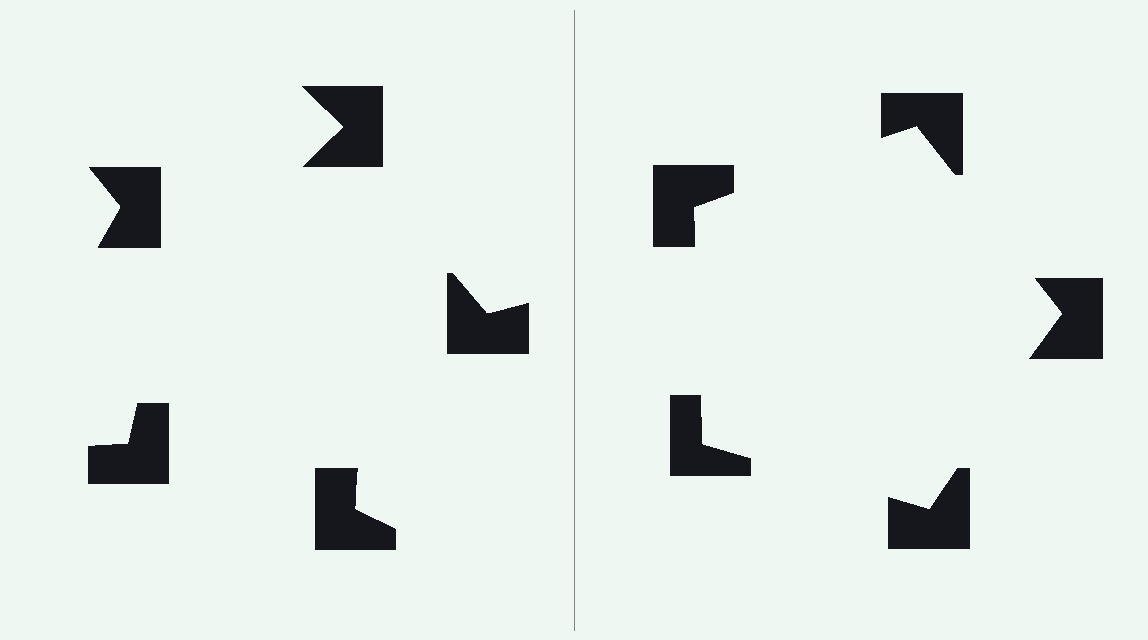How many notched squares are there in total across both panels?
10 — 5 on each side.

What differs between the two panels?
The notched squares are positioned identically on both sides; only the wedge orientations differ. On the right they align to a pentagon; on the left they are misaligned.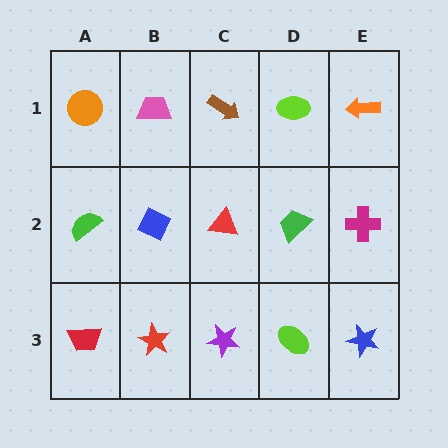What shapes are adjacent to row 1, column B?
A blue diamond (row 2, column B), an orange circle (row 1, column A), a brown arrow (row 1, column C).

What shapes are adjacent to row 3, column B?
A blue diamond (row 2, column B), a red trapezoid (row 3, column A), a purple star (row 3, column C).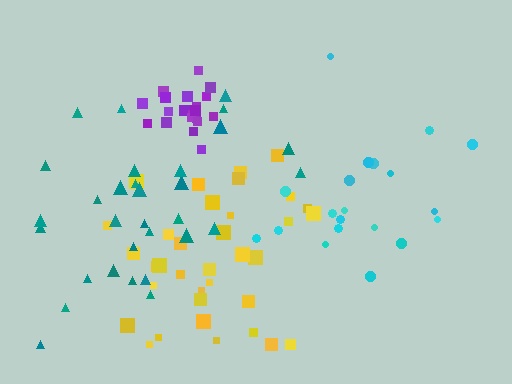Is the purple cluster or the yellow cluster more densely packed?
Purple.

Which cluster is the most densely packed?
Purple.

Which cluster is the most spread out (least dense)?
Cyan.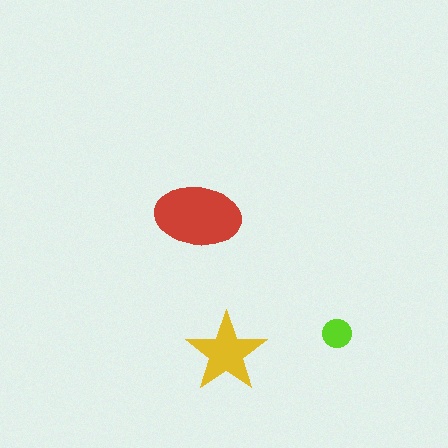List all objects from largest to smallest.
The red ellipse, the yellow star, the lime circle.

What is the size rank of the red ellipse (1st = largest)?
1st.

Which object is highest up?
The red ellipse is topmost.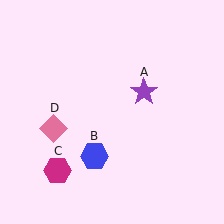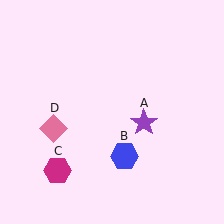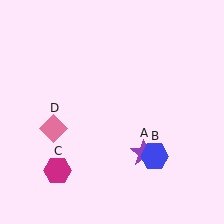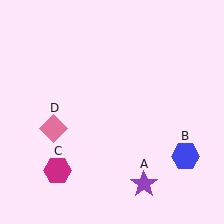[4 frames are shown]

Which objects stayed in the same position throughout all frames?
Magenta hexagon (object C) and pink diamond (object D) remained stationary.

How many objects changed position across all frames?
2 objects changed position: purple star (object A), blue hexagon (object B).